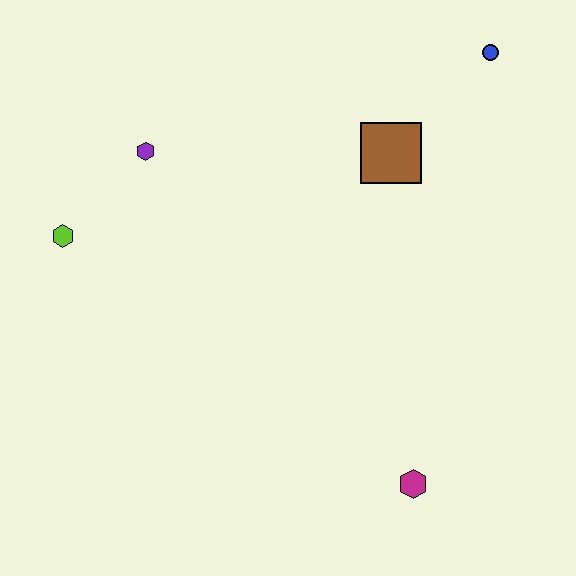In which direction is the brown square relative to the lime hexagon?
The brown square is to the right of the lime hexagon.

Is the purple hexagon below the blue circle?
Yes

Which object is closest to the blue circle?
The brown square is closest to the blue circle.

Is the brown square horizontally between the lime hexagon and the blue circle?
Yes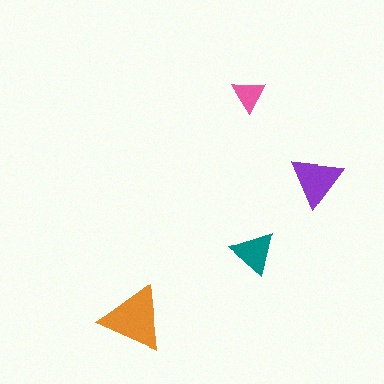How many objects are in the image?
There are 4 objects in the image.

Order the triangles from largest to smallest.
the orange one, the purple one, the teal one, the pink one.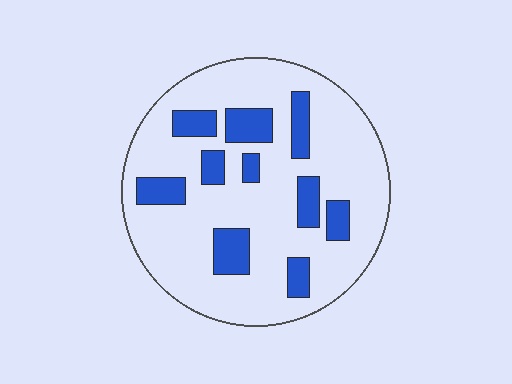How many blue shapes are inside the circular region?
10.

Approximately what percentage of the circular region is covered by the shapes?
Approximately 20%.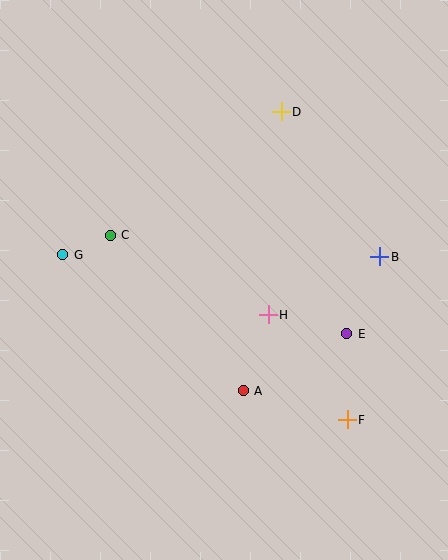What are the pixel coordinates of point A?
Point A is at (243, 391).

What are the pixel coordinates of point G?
Point G is at (63, 255).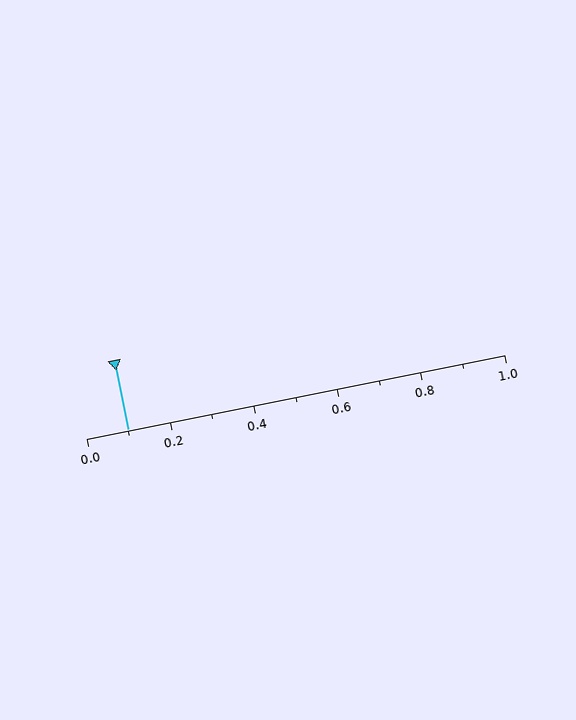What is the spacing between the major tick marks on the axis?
The major ticks are spaced 0.2 apart.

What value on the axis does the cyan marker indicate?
The marker indicates approximately 0.1.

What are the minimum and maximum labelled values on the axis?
The axis runs from 0.0 to 1.0.